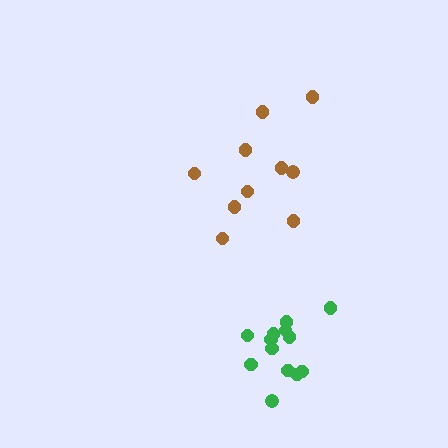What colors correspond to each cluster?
The clusters are colored: brown, green.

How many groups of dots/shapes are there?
There are 2 groups.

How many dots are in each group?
Group 1: 10 dots, Group 2: 13 dots (23 total).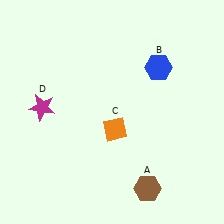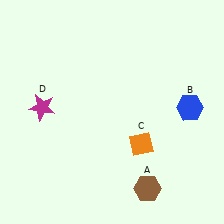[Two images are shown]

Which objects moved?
The objects that moved are: the blue hexagon (B), the orange diamond (C).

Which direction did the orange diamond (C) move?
The orange diamond (C) moved right.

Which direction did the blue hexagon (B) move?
The blue hexagon (B) moved down.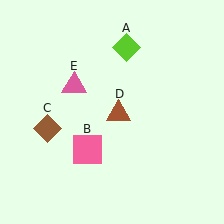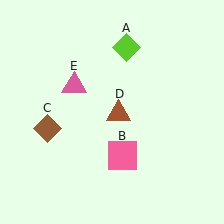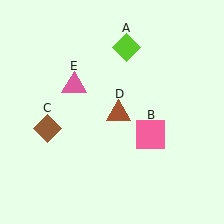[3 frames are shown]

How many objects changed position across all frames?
1 object changed position: pink square (object B).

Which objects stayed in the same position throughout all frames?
Lime diamond (object A) and brown diamond (object C) and brown triangle (object D) and pink triangle (object E) remained stationary.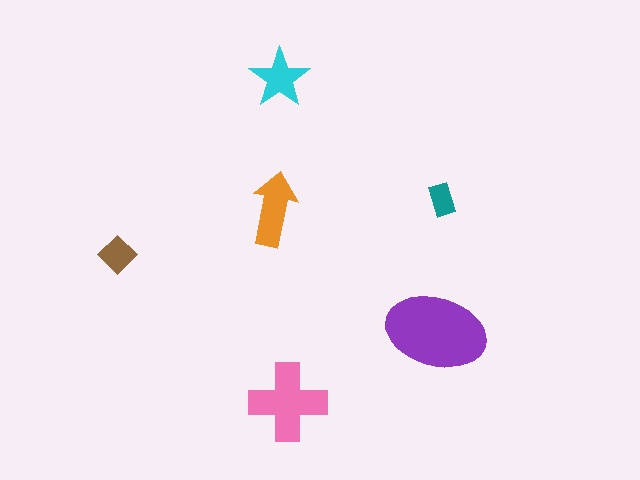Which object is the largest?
The purple ellipse.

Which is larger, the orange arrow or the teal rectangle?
The orange arrow.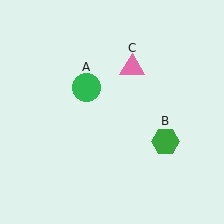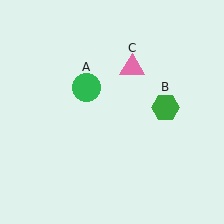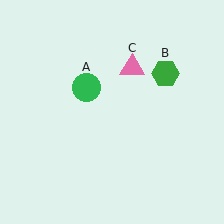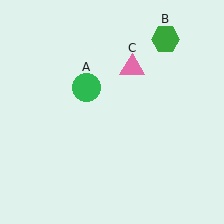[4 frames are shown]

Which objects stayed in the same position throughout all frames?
Green circle (object A) and pink triangle (object C) remained stationary.